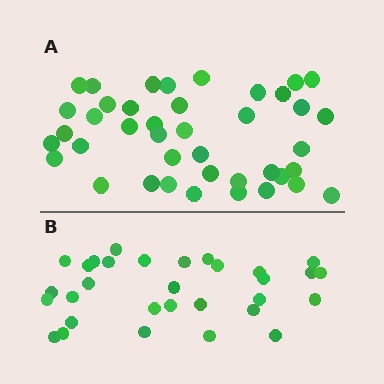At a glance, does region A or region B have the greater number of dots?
Region A (the top region) has more dots.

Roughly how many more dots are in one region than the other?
Region A has roughly 10 or so more dots than region B.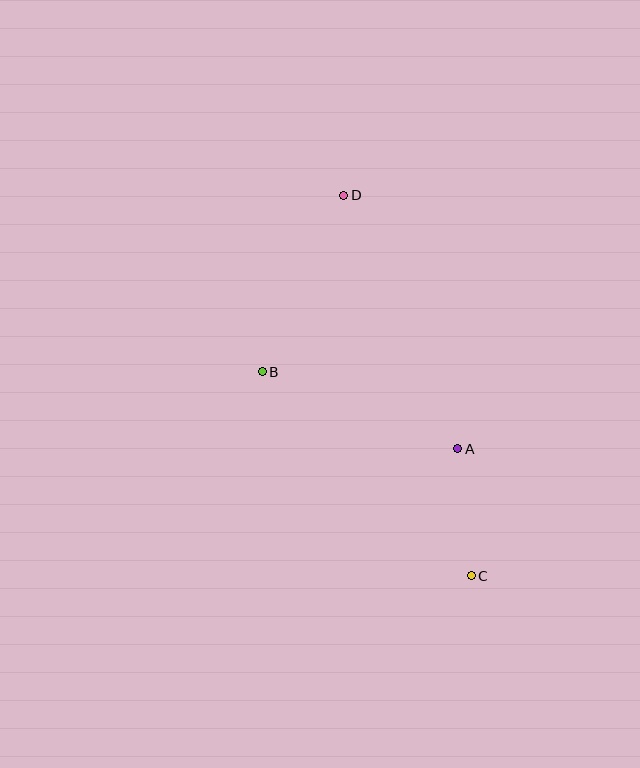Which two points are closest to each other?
Points A and C are closest to each other.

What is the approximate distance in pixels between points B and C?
The distance between B and C is approximately 292 pixels.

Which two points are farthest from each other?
Points C and D are farthest from each other.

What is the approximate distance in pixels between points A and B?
The distance between A and B is approximately 211 pixels.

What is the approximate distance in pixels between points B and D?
The distance between B and D is approximately 194 pixels.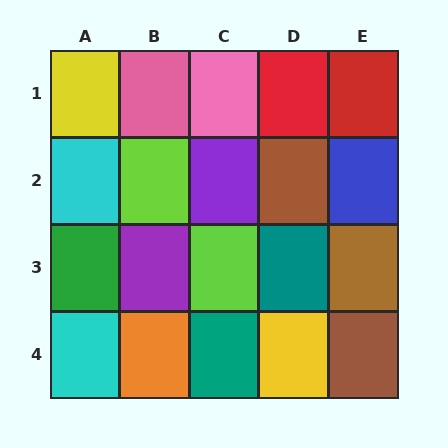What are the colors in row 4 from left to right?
Cyan, orange, teal, yellow, brown.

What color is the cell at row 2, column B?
Lime.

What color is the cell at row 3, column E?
Brown.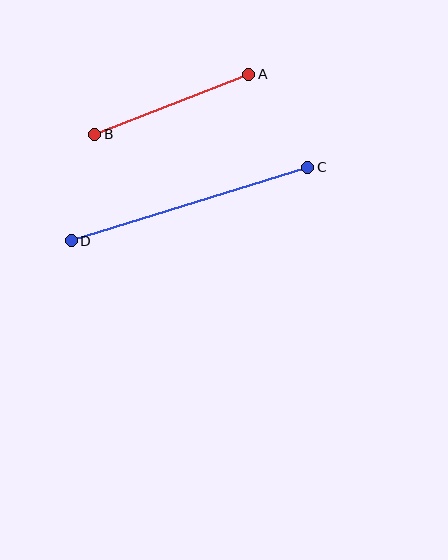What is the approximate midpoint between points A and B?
The midpoint is at approximately (172, 104) pixels.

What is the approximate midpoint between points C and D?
The midpoint is at approximately (189, 204) pixels.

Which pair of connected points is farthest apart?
Points C and D are farthest apart.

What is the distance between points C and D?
The distance is approximately 248 pixels.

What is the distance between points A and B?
The distance is approximately 166 pixels.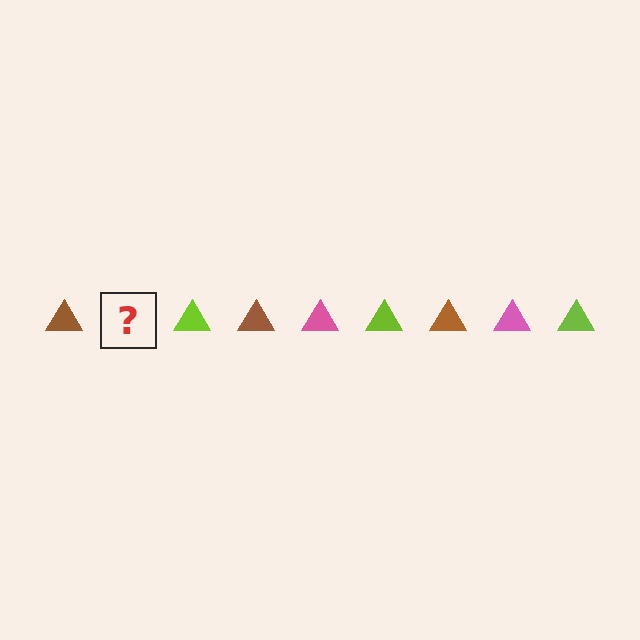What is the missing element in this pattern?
The missing element is a pink triangle.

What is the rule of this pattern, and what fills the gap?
The rule is that the pattern cycles through brown, pink, lime triangles. The gap should be filled with a pink triangle.